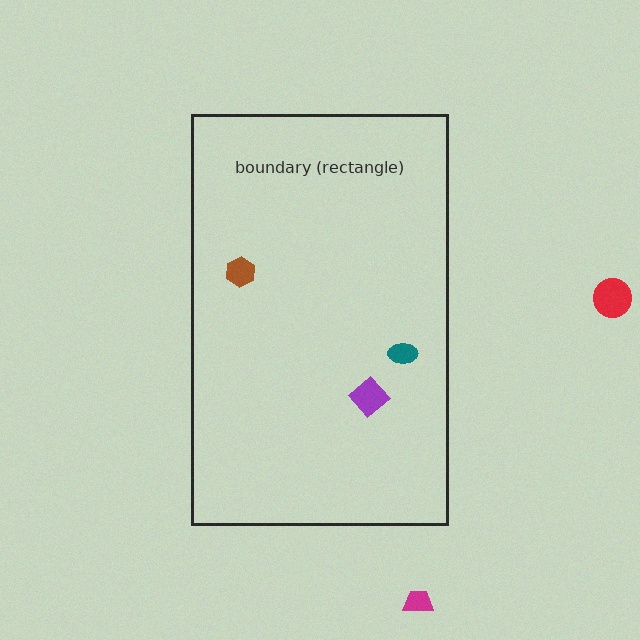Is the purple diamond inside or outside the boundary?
Inside.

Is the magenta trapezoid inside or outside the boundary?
Outside.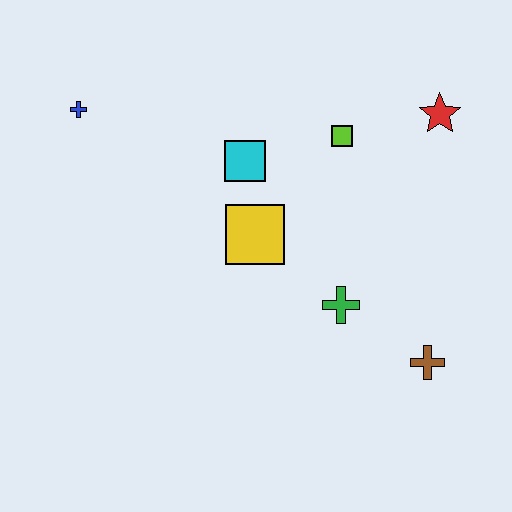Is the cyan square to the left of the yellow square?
Yes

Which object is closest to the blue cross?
The cyan square is closest to the blue cross.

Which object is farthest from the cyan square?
The brown cross is farthest from the cyan square.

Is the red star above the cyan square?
Yes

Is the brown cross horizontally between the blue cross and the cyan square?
No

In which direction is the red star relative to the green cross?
The red star is above the green cross.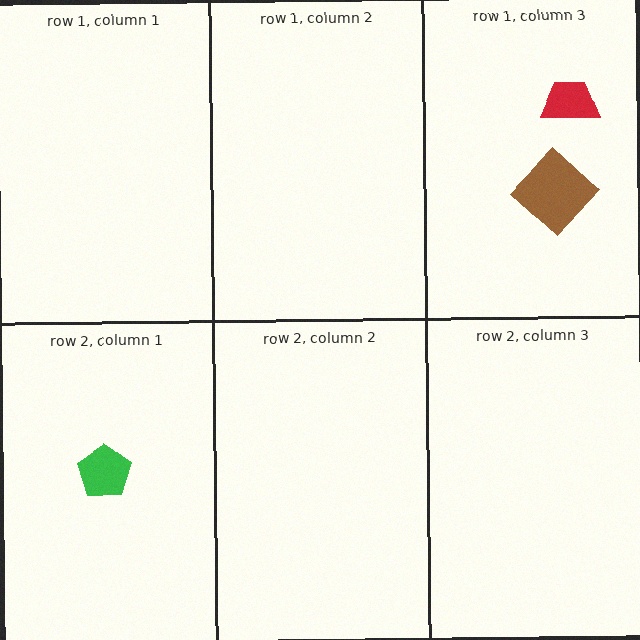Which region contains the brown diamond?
The row 1, column 3 region.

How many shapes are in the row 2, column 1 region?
1.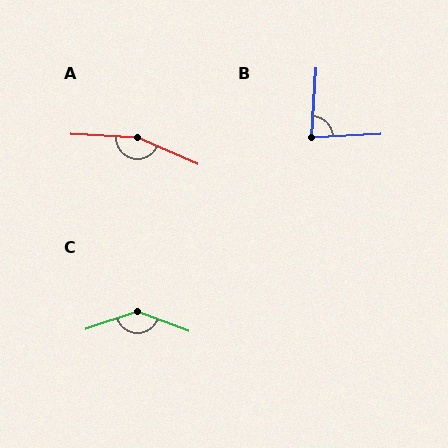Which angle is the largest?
A, at approximately 159 degrees.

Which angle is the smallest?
B, at approximately 83 degrees.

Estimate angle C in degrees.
Approximately 141 degrees.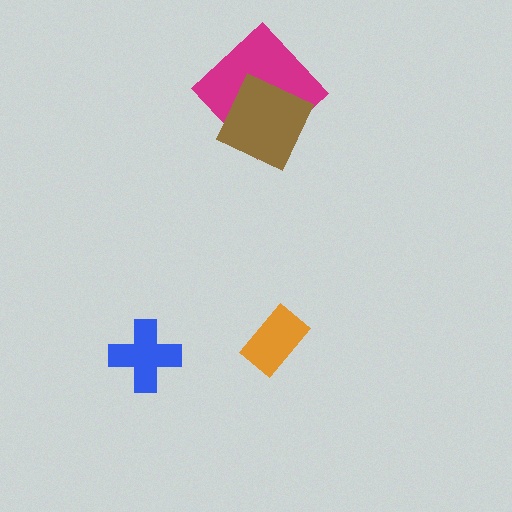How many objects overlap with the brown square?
1 object overlaps with the brown square.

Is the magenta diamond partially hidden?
Yes, it is partially covered by another shape.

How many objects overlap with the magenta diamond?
1 object overlaps with the magenta diamond.